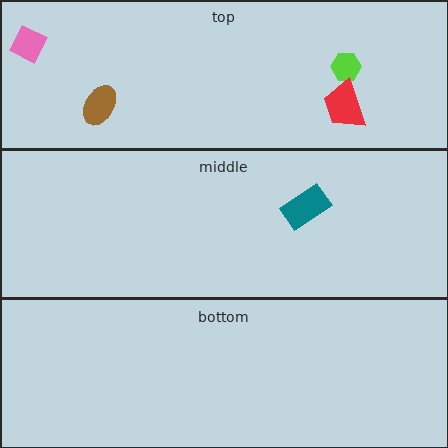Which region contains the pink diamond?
The top region.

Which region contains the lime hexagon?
The top region.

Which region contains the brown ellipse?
The top region.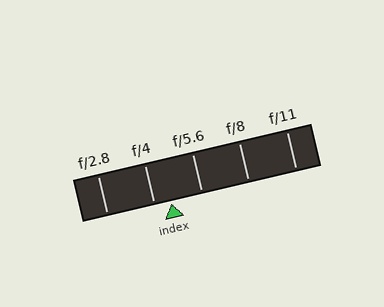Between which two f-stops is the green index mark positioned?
The index mark is between f/4 and f/5.6.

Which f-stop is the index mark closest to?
The index mark is closest to f/4.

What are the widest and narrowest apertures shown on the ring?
The widest aperture shown is f/2.8 and the narrowest is f/11.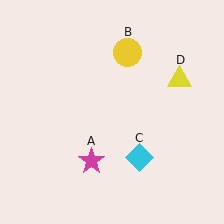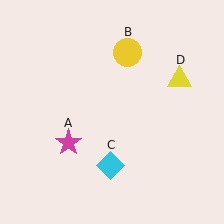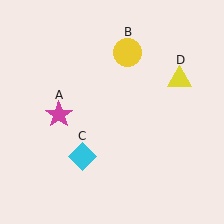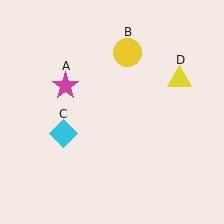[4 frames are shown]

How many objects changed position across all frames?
2 objects changed position: magenta star (object A), cyan diamond (object C).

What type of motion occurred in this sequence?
The magenta star (object A), cyan diamond (object C) rotated clockwise around the center of the scene.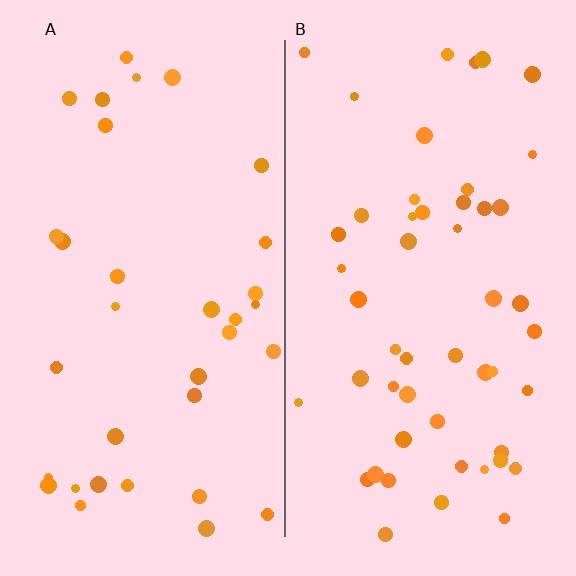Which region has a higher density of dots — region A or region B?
B (the right).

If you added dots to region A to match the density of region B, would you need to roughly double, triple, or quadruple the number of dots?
Approximately double.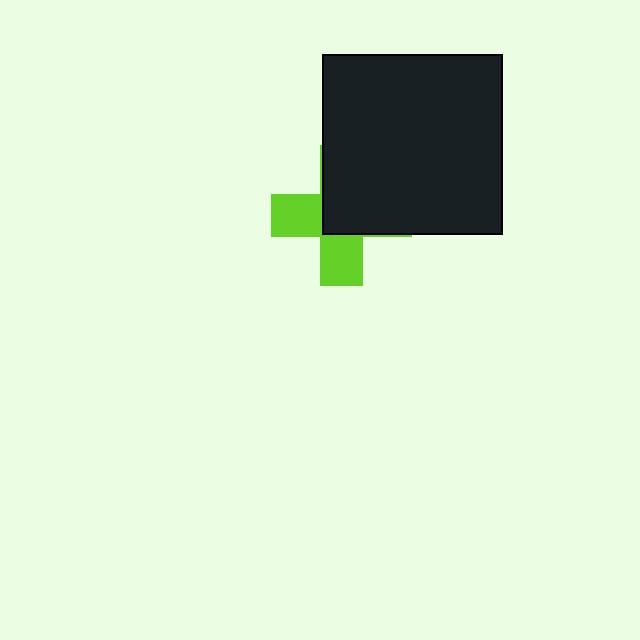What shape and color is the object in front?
The object in front is a black square.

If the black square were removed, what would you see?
You would see the complete lime cross.